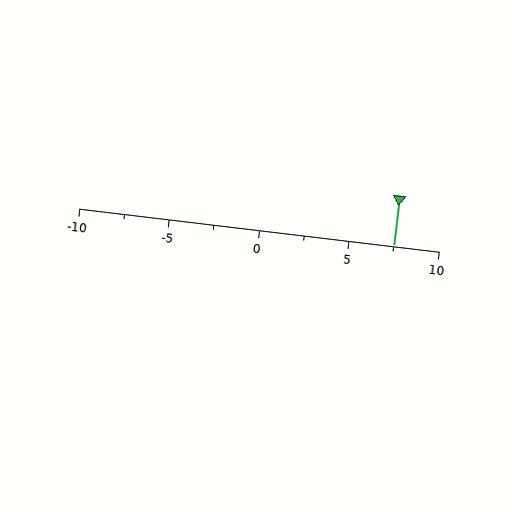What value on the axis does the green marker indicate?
The marker indicates approximately 7.5.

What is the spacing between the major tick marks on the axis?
The major ticks are spaced 5 apart.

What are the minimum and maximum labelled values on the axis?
The axis runs from -10 to 10.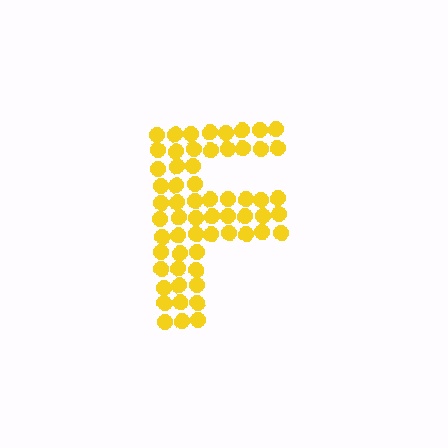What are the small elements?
The small elements are circles.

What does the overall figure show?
The overall figure shows the letter F.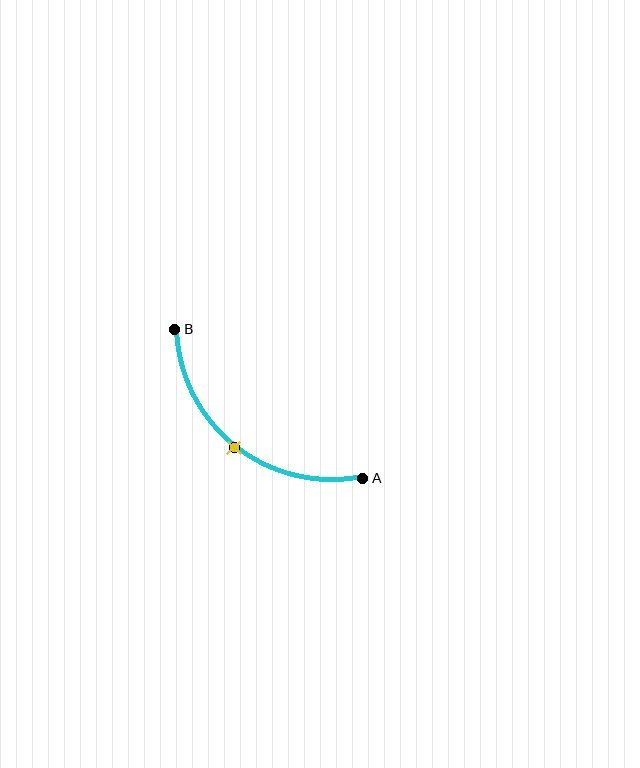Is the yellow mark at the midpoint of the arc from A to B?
Yes. The yellow mark lies on the arc at equal arc-length from both A and B — it is the arc midpoint.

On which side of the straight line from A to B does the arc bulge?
The arc bulges below and to the left of the straight line connecting A and B.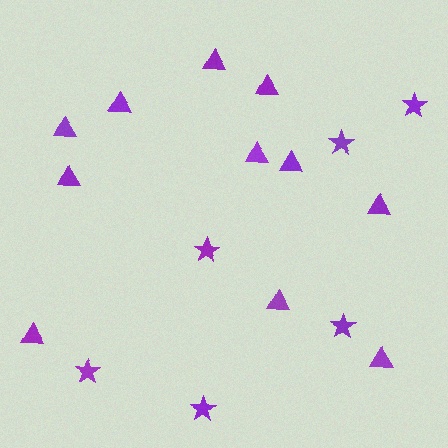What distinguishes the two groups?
There are 2 groups: one group of stars (6) and one group of triangles (11).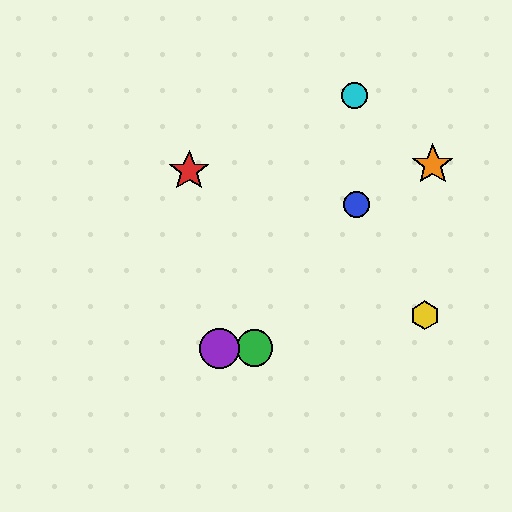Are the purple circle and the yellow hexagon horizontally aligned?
No, the purple circle is at y≈348 and the yellow hexagon is at y≈315.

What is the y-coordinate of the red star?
The red star is at y≈171.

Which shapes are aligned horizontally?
The green circle, the purple circle are aligned horizontally.